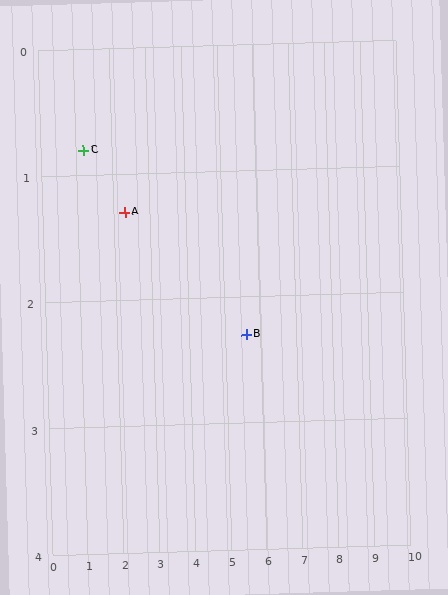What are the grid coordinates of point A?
Point A is at approximately (2.3, 1.3).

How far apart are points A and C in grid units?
Points A and C are about 1.2 grid units apart.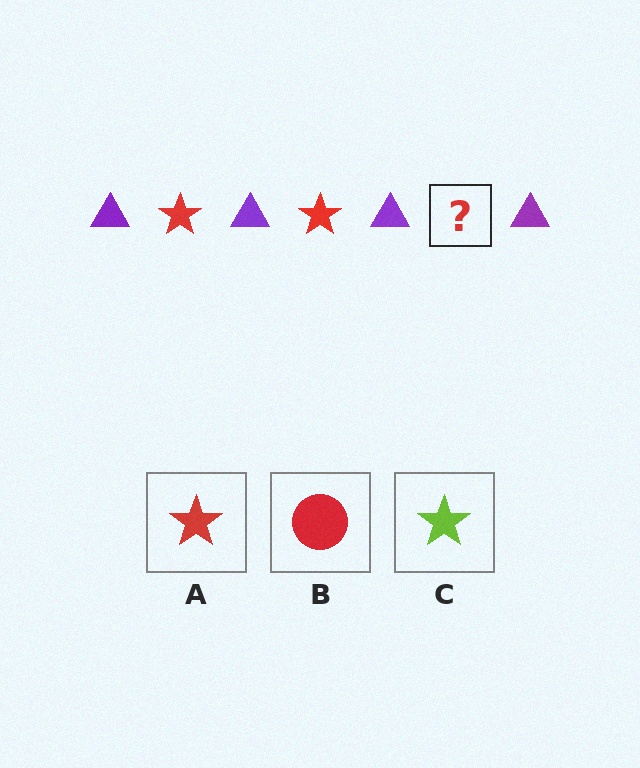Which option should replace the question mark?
Option A.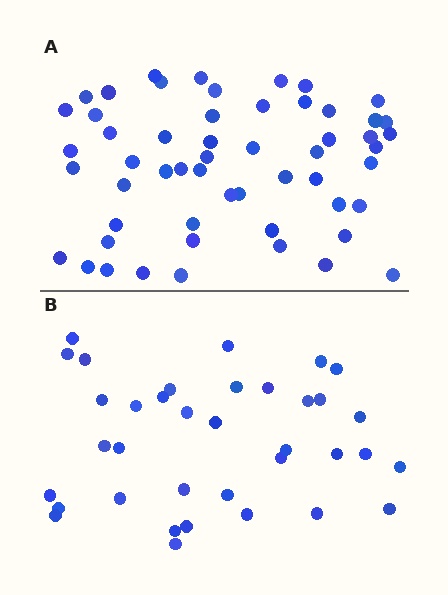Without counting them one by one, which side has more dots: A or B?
Region A (the top region) has more dots.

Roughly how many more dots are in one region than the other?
Region A has approximately 20 more dots than region B.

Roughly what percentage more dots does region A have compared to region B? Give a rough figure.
About 55% more.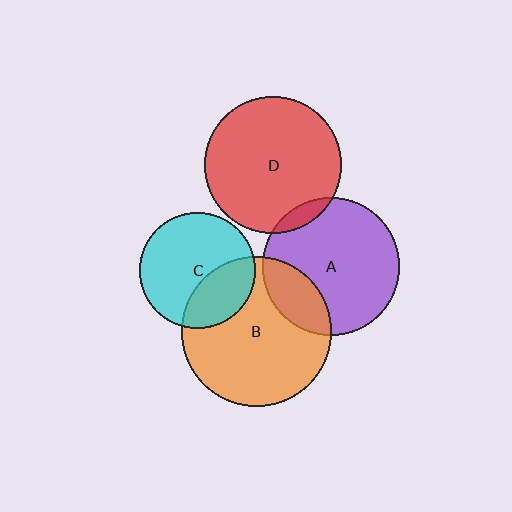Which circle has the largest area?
Circle B (orange).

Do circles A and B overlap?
Yes.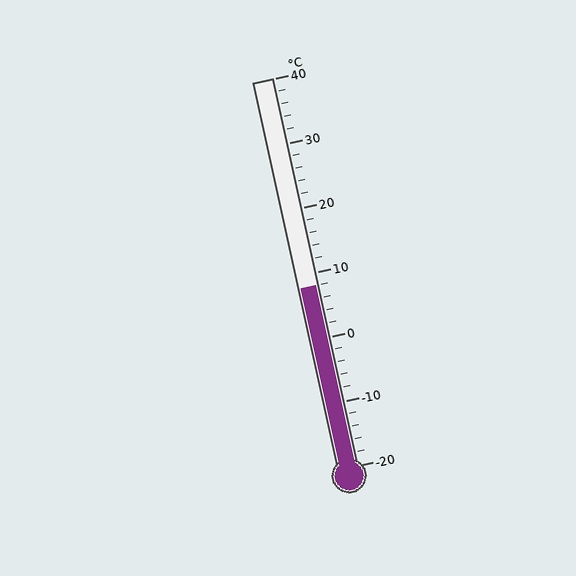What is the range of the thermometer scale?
The thermometer scale ranges from -20°C to 40°C.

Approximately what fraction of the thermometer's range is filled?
The thermometer is filled to approximately 45% of its range.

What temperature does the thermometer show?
The thermometer shows approximately 8°C.